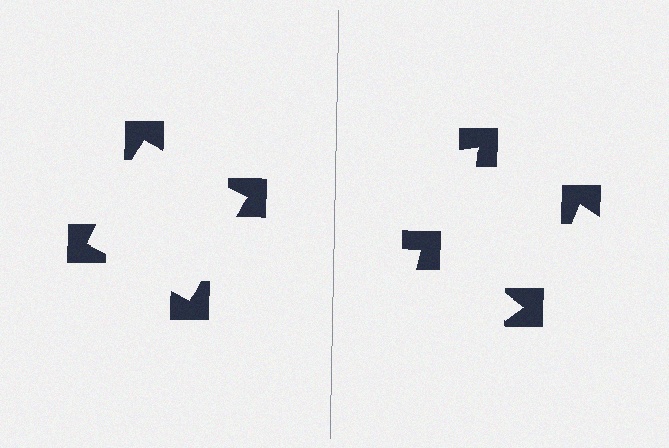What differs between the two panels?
The notched squares are positioned identically on both sides; only the wedge orientations differ. On the left they align to a square; on the right they are misaligned.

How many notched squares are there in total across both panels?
8 — 4 on each side.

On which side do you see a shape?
An illusory square appears on the left side. On the right side the wedge cuts are rotated, so no coherent shape forms.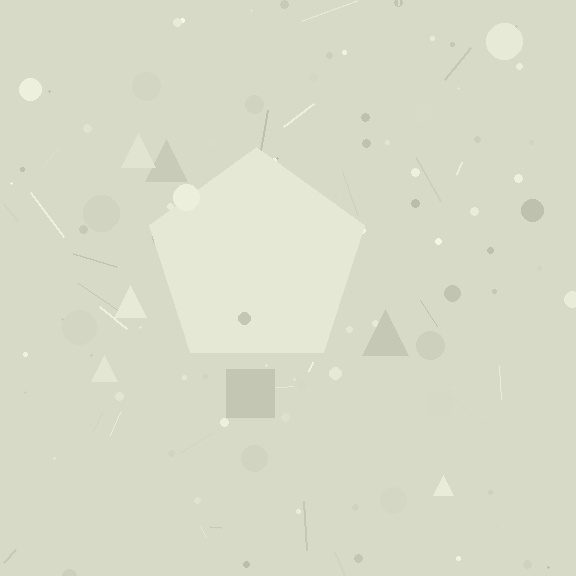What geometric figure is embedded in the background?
A pentagon is embedded in the background.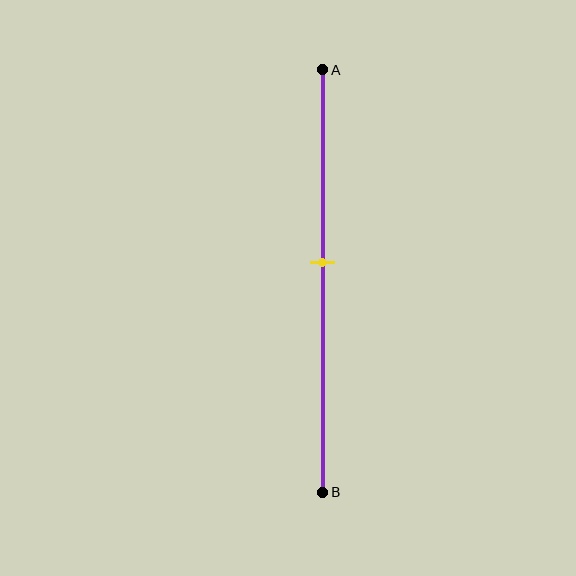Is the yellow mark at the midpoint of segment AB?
No, the mark is at about 45% from A, not at the 50% midpoint.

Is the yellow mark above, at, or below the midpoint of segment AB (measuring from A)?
The yellow mark is above the midpoint of segment AB.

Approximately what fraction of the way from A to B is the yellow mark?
The yellow mark is approximately 45% of the way from A to B.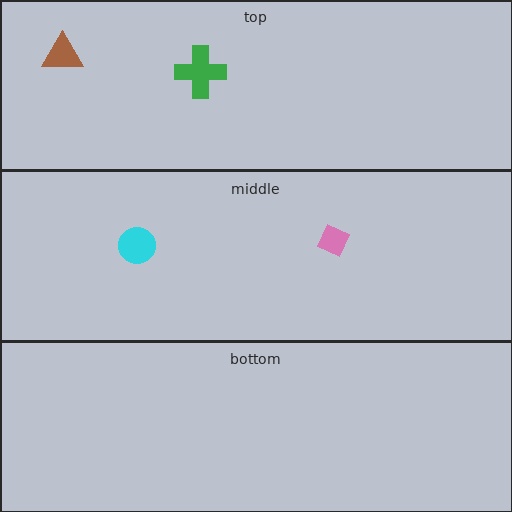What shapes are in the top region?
The green cross, the brown triangle.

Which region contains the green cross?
The top region.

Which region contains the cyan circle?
The middle region.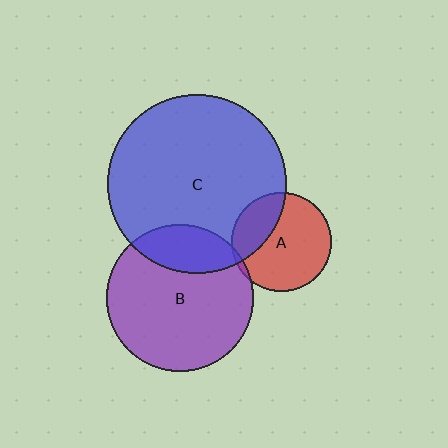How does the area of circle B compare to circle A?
Approximately 2.2 times.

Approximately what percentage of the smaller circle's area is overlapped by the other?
Approximately 20%.